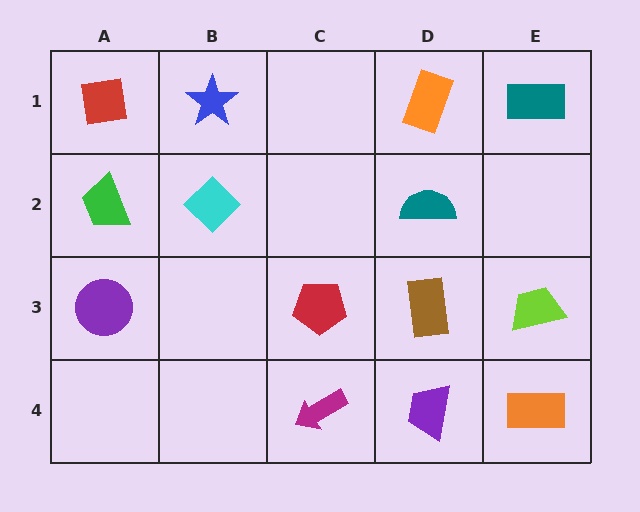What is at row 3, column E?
A lime trapezoid.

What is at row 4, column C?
A magenta arrow.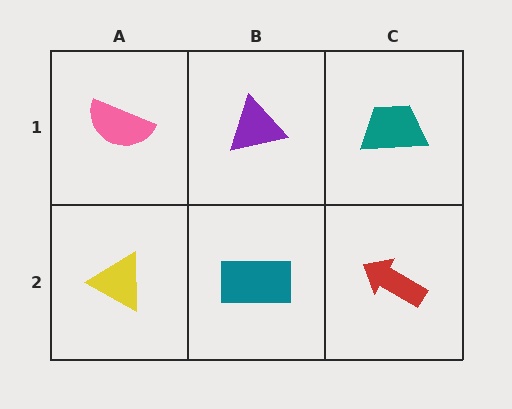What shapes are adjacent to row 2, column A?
A pink semicircle (row 1, column A), a teal rectangle (row 2, column B).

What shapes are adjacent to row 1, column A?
A yellow triangle (row 2, column A), a purple triangle (row 1, column B).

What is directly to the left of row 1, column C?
A purple triangle.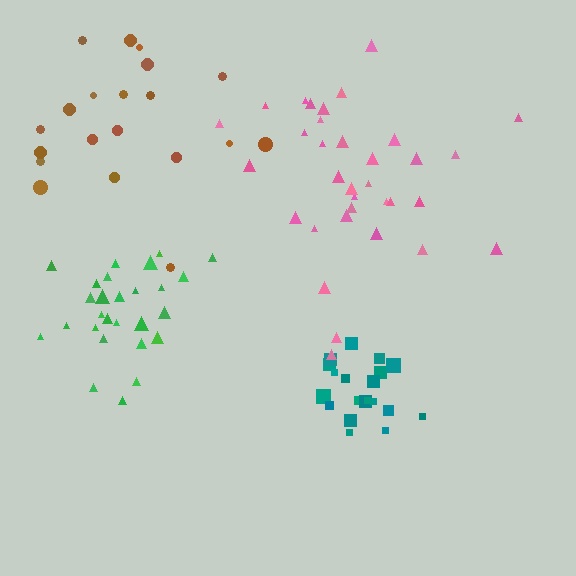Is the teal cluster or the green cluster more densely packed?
Teal.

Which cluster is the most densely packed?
Teal.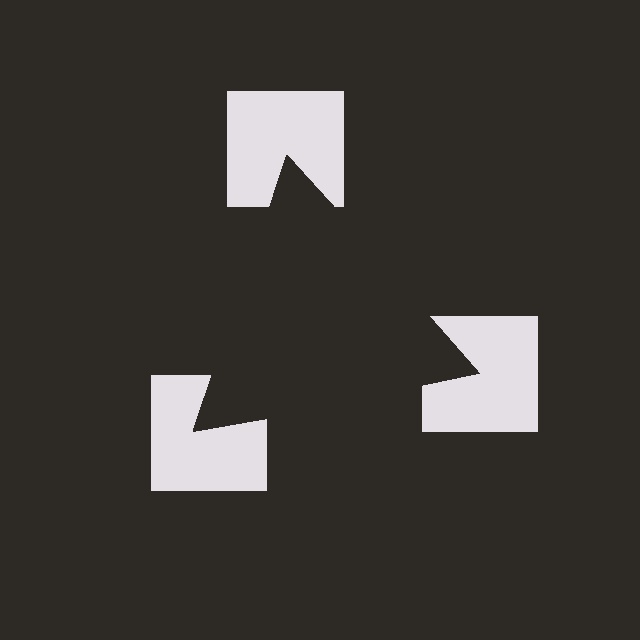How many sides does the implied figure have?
3 sides.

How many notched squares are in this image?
There are 3 — one at each vertex of the illusory triangle.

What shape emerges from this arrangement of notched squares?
An illusory triangle — its edges are inferred from the aligned wedge cuts in the notched squares, not physically drawn.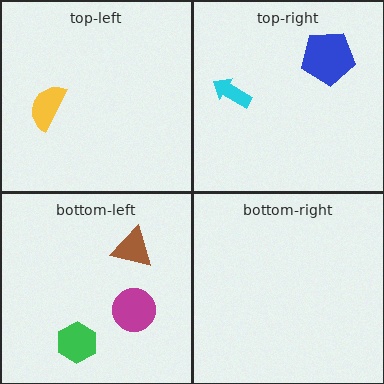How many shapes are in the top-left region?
1.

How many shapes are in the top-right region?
2.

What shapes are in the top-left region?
The yellow semicircle.